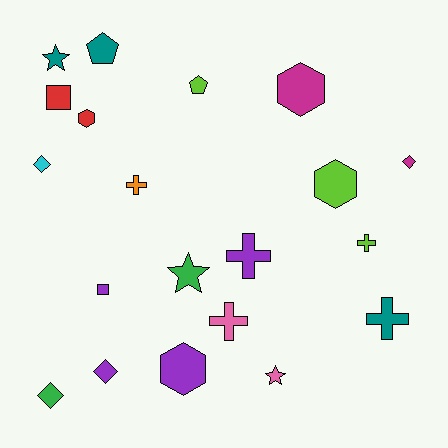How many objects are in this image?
There are 20 objects.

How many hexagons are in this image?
There are 4 hexagons.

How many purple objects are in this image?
There are 4 purple objects.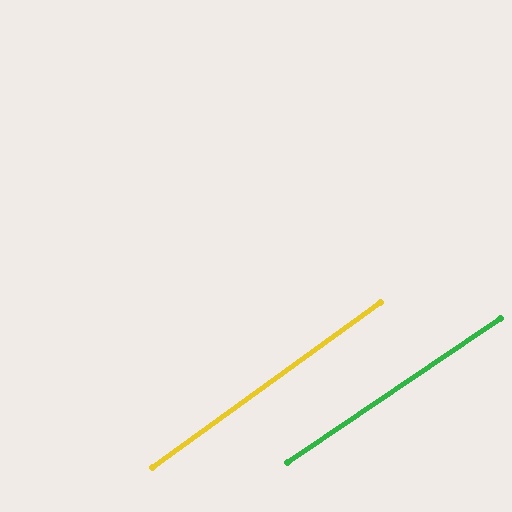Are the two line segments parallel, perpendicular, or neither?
Parallel — their directions differ by only 1.9°.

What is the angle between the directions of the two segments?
Approximately 2 degrees.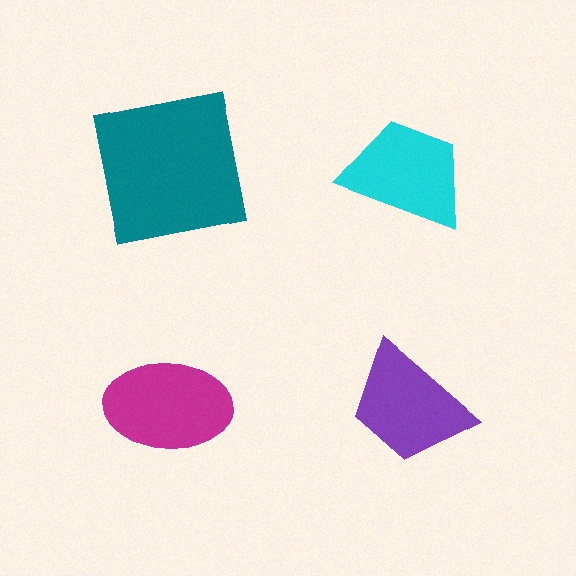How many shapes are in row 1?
2 shapes.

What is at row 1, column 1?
A teal square.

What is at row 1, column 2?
A cyan trapezoid.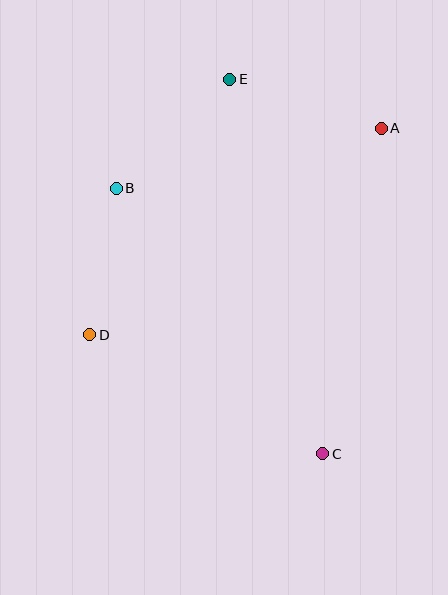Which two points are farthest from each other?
Points C and E are farthest from each other.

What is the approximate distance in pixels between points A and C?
The distance between A and C is approximately 330 pixels.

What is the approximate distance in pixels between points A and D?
The distance between A and D is approximately 357 pixels.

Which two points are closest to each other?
Points B and D are closest to each other.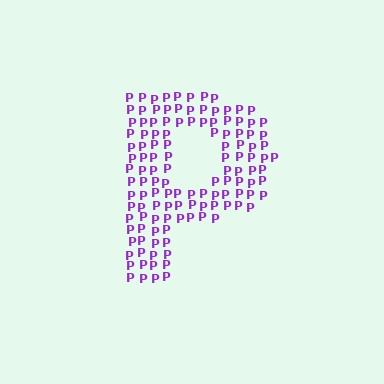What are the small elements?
The small elements are letter P's.